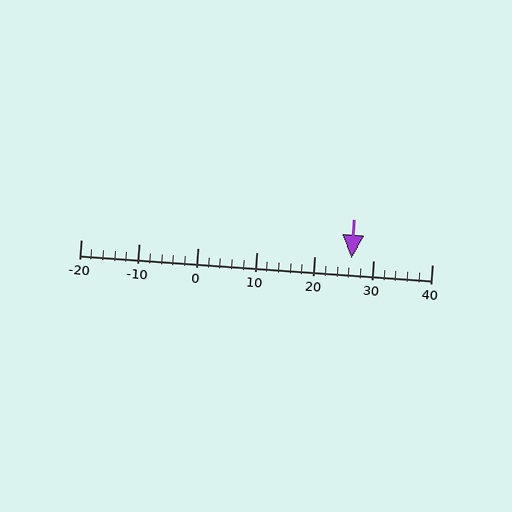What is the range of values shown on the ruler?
The ruler shows values from -20 to 40.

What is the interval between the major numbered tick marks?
The major tick marks are spaced 10 units apart.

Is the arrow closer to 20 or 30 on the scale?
The arrow is closer to 30.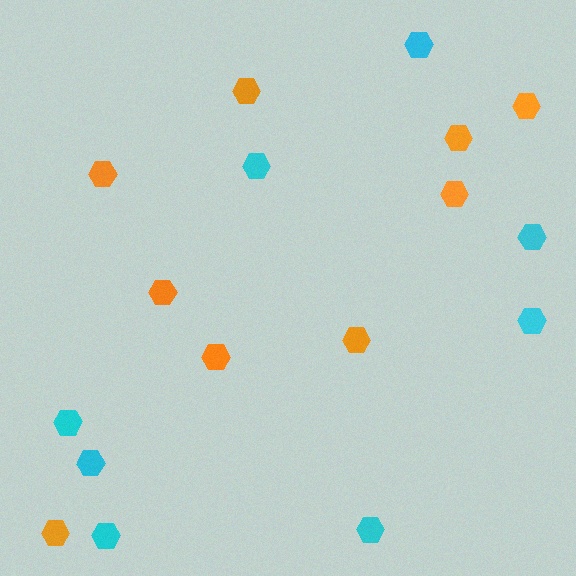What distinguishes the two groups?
There are 2 groups: one group of orange hexagons (9) and one group of cyan hexagons (8).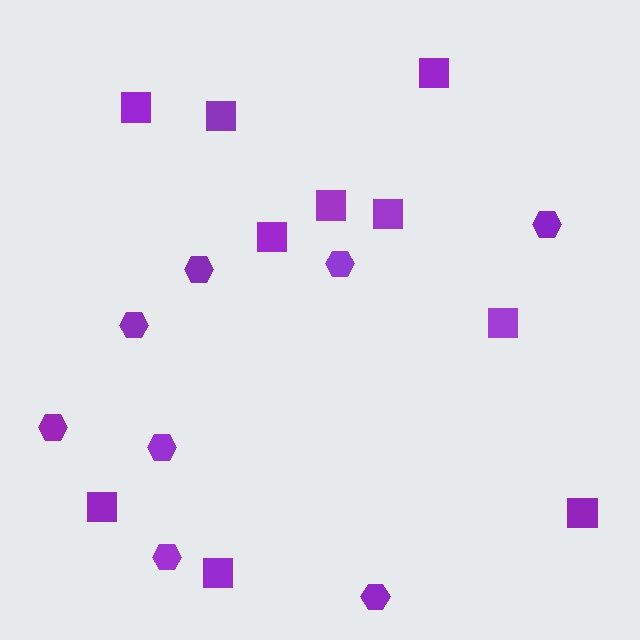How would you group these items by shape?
There are 2 groups: one group of squares (10) and one group of hexagons (8).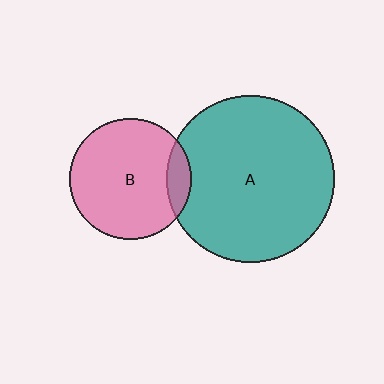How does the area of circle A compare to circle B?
Approximately 1.9 times.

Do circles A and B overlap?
Yes.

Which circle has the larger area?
Circle A (teal).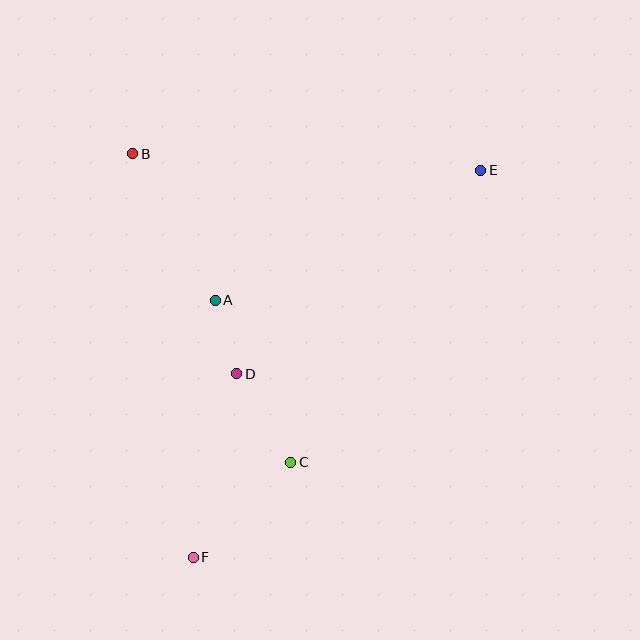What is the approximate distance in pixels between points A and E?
The distance between A and E is approximately 296 pixels.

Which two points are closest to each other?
Points A and D are closest to each other.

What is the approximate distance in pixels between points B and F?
The distance between B and F is approximately 408 pixels.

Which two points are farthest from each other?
Points E and F are farthest from each other.